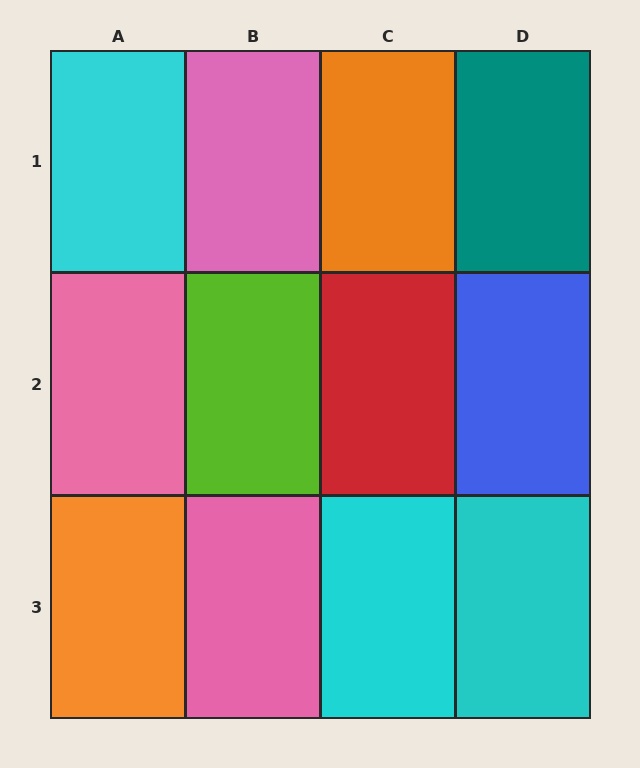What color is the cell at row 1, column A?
Cyan.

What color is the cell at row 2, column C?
Red.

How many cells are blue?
1 cell is blue.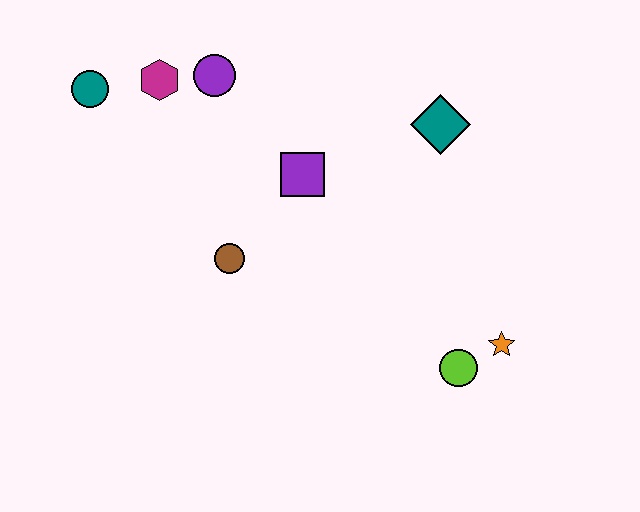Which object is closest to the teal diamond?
The purple square is closest to the teal diamond.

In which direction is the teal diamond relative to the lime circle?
The teal diamond is above the lime circle.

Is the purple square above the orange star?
Yes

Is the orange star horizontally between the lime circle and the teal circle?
No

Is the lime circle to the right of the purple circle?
Yes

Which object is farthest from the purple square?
The orange star is farthest from the purple square.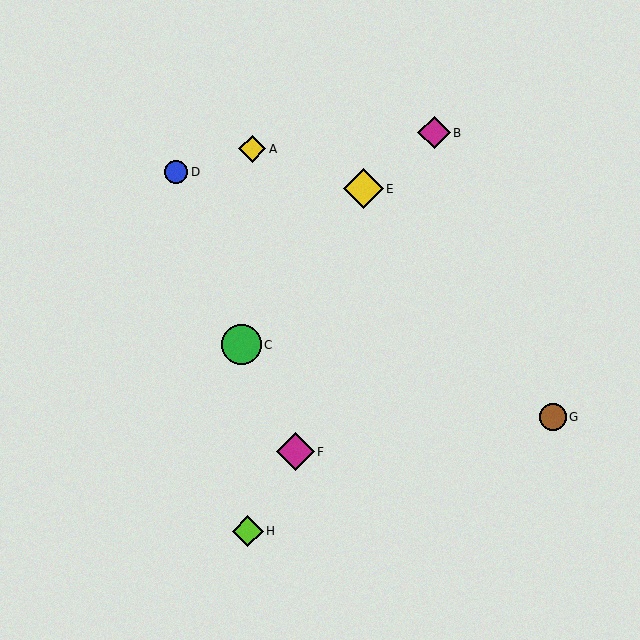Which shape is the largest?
The yellow diamond (labeled E) is the largest.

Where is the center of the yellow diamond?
The center of the yellow diamond is at (252, 149).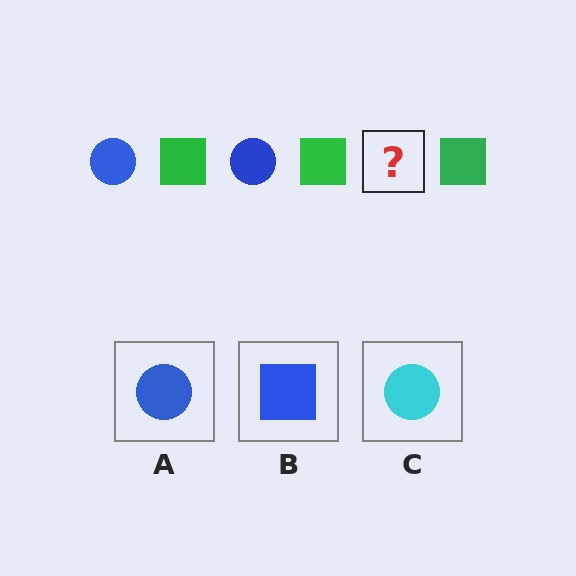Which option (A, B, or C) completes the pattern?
A.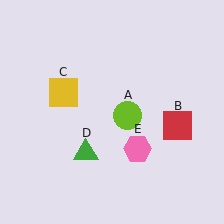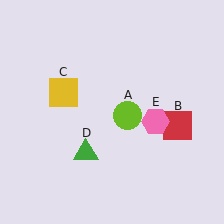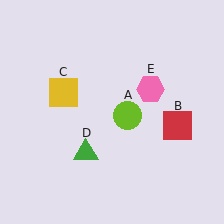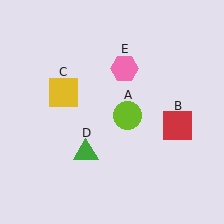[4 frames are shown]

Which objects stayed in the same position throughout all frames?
Lime circle (object A) and red square (object B) and yellow square (object C) and green triangle (object D) remained stationary.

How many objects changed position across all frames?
1 object changed position: pink hexagon (object E).